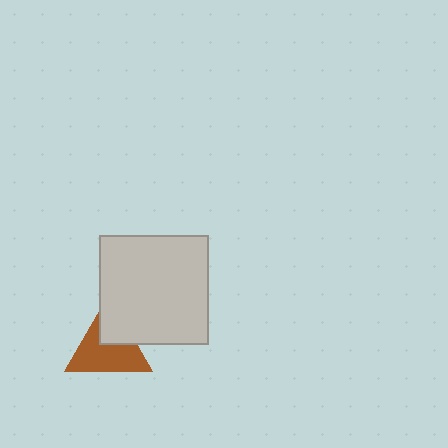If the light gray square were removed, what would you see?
You would see the complete brown triangle.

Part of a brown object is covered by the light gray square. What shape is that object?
It is a triangle.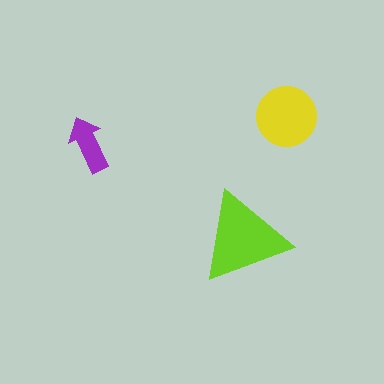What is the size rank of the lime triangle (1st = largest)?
1st.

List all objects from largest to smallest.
The lime triangle, the yellow circle, the purple arrow.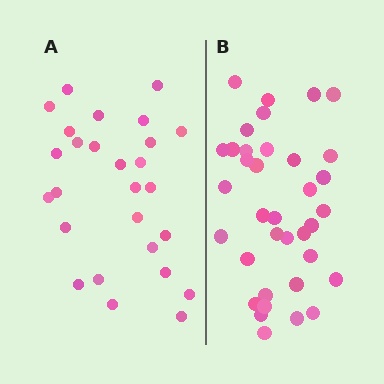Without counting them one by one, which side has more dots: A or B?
Region B (the right region) has more dots.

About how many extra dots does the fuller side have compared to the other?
Region B has roughly 8 or so more dots than region A.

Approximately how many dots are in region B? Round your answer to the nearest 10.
About 40 dots. (The exact count is 36, which rounds to 40.)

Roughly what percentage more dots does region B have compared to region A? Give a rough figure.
About 35% more.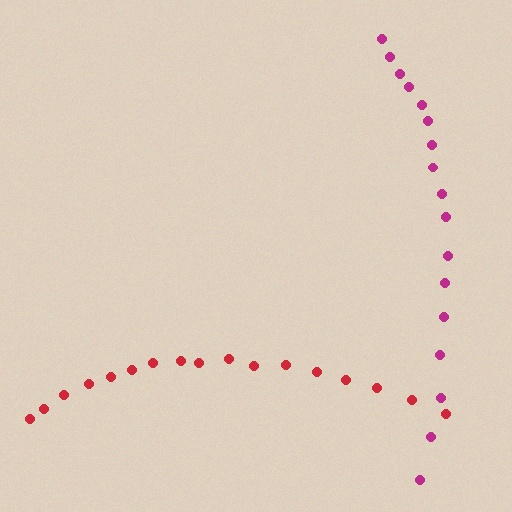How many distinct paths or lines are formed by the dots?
There are 2 distinct paths.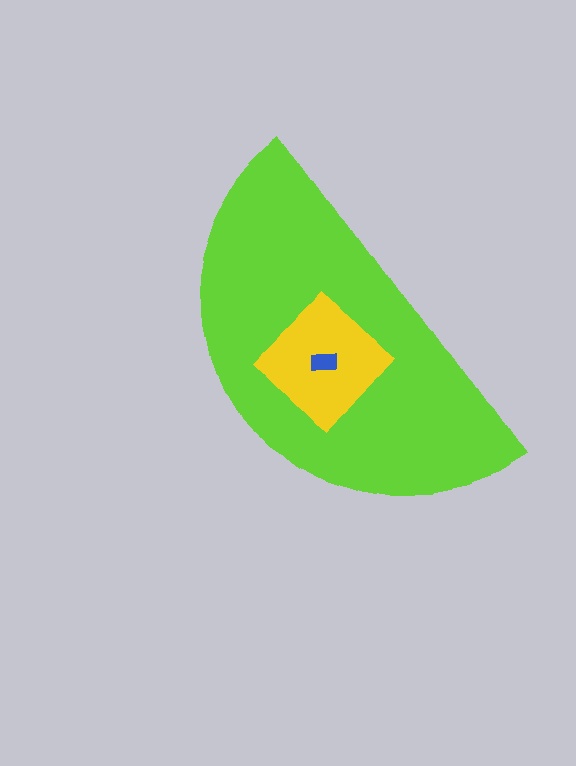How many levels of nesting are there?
3.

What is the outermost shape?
The lime semicircle.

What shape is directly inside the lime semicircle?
The yellow diamond.